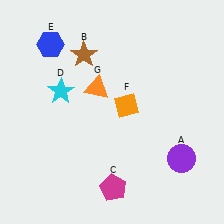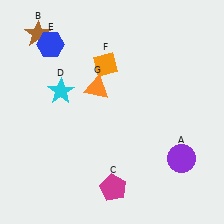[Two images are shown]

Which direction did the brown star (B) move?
The brown star (B) moved left.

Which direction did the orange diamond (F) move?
The orange diamond (F) moved up.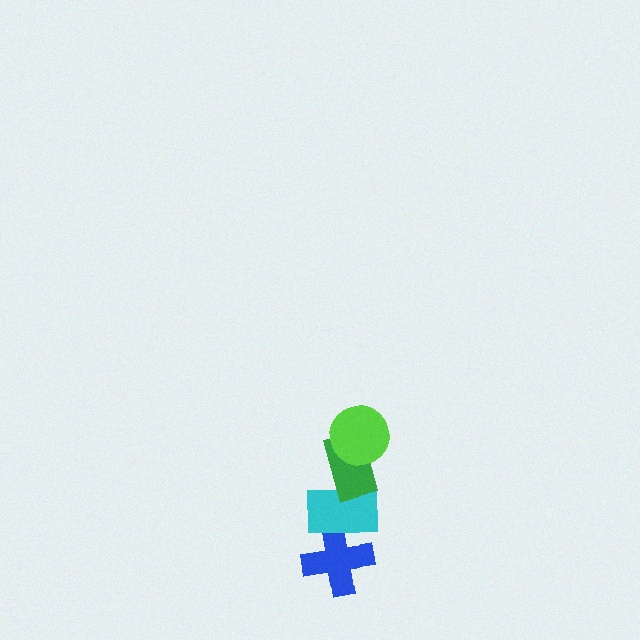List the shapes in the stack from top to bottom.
From top to bottom: the lime circle, the green rectangle, the cyan rectangle, the blue cross.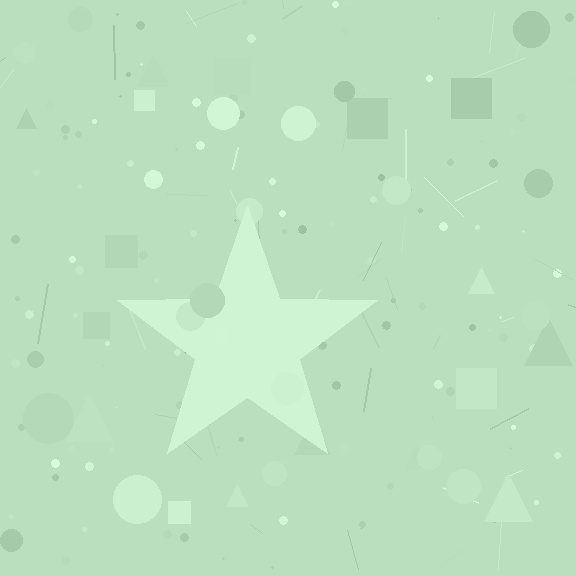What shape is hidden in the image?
A star is hidden in the image.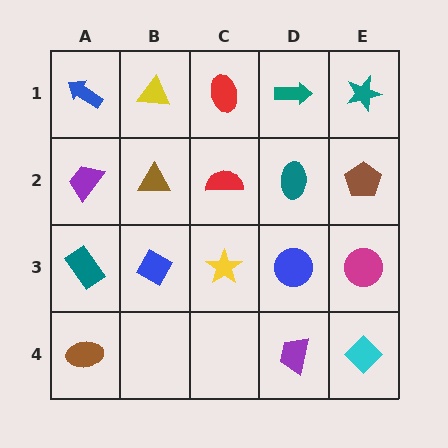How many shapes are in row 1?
5 shapes.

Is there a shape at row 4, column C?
No, that cell is empty.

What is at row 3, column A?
A teal rectangle.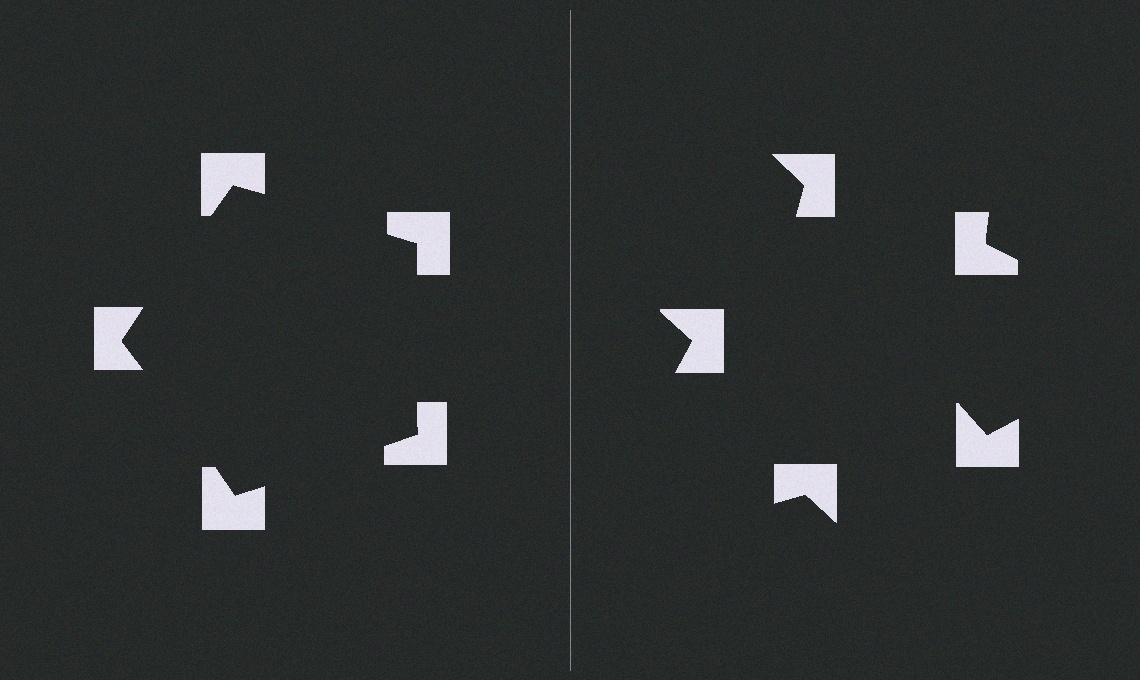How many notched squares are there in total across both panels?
10 — 5 on each side.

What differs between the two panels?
The notched squares are positioned identically on both sides; only the wedge orientations differ. On the left they align to a pentagon; on the right they are misaligned.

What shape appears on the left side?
An illusory pentagon.